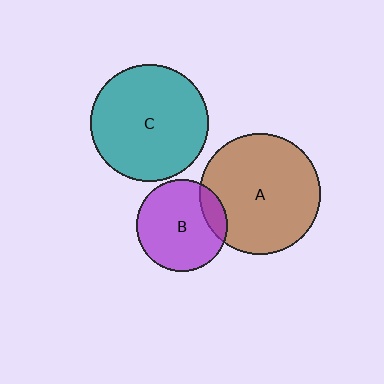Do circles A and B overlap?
Yes.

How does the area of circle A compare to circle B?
Approximately 1.7 times.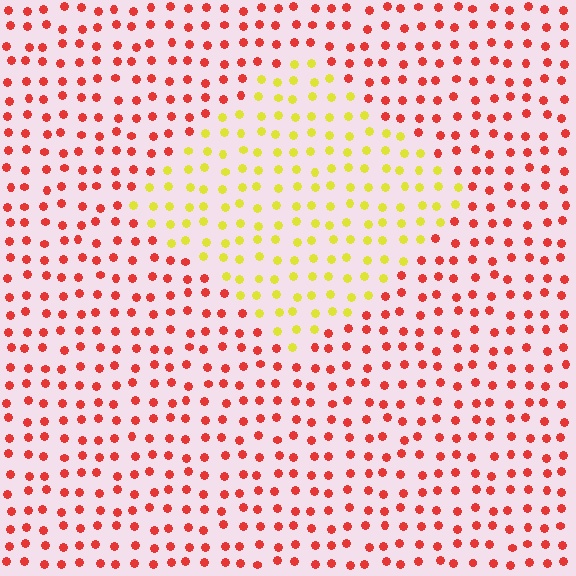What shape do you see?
I see a diamond.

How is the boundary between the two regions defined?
The boundary is defined purely by a slight shift in hue (about 62 degrees). Spacing, size, and orientation are identical on both sides.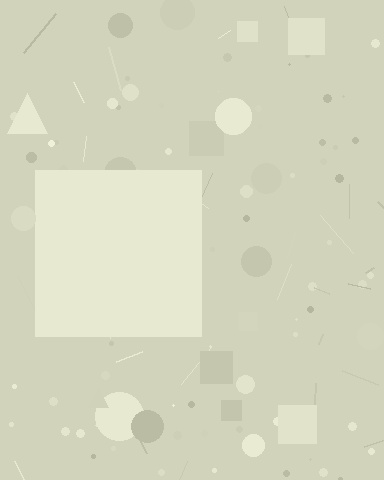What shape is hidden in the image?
A square is hidden in the image.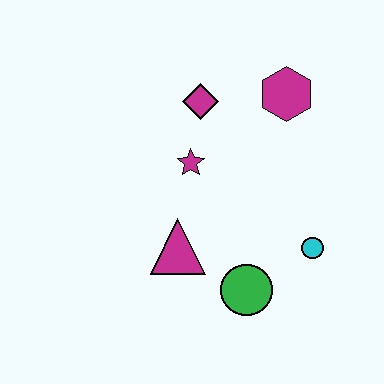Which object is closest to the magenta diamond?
The magenta star is closest to the magenta diamond.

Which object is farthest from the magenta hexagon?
The green circle is farthest from the magenta hexagon.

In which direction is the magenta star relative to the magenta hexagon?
The magenta star is to the left of the magenta hexagon.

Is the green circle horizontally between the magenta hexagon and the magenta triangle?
Yes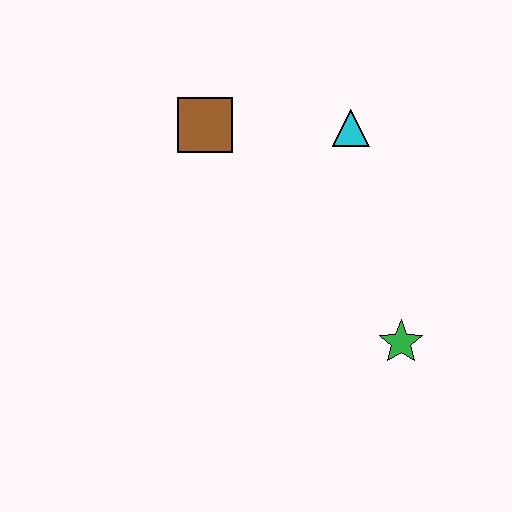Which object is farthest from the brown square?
The green star is farthest from the brown square.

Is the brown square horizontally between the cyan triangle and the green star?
No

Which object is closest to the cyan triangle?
The brown square is closest to the cyan triangle.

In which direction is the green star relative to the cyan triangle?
The green star is below the cyan triangle.